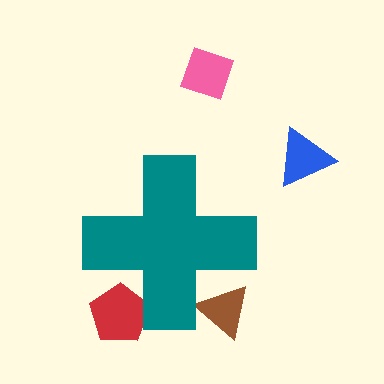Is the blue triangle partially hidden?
No, the blue triangle is fully visible.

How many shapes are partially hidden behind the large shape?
2 shapes are partially hidden.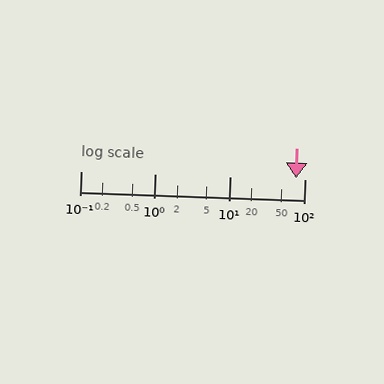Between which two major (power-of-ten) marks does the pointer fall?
The pointer is between 10 and 100.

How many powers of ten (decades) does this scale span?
The scale spans 3 decades, from 0.1 to 100.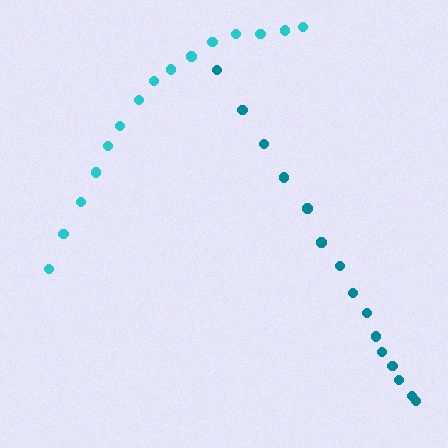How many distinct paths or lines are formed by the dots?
There are 2 distinct paths.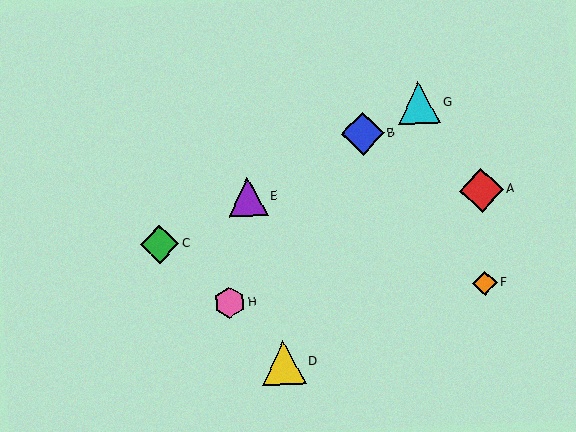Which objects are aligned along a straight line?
Objects B, C, E, G are aligned along a straight line.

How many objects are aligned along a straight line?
4 objects (B, C, E, G) are aligned along a straight line.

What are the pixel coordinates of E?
Object E is at (248, 196).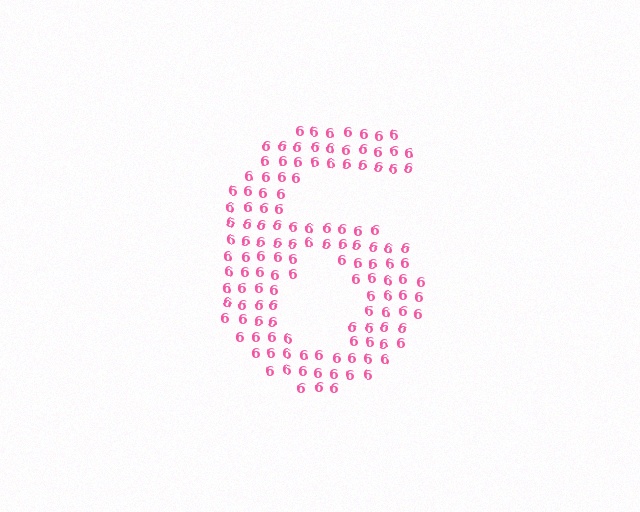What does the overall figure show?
The overall figure shows the digit 6.